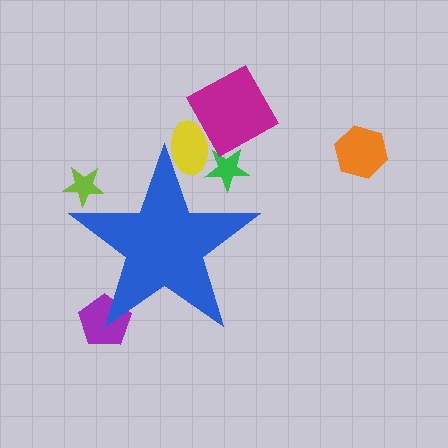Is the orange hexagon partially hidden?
No, the orange hexagon is fully visible.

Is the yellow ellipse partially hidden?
Yes, the yellow ellipse is partially hidden behind the blue star.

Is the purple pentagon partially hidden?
Yes, the purple pentagon is partially hidden behind the blue star.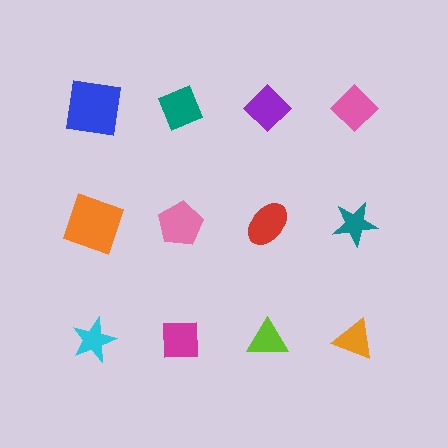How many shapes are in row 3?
4 shapes.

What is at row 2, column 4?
A teal star.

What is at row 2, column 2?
A pink pentagon.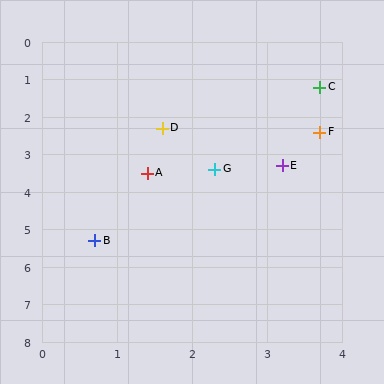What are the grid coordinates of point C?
Point C is at approximately (3.7, 1.2).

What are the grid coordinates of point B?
Point B is at approximately (0.7, 5.3).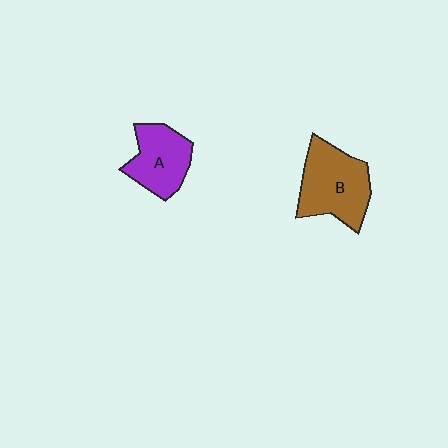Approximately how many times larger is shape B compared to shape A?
Approximately 1.3 times.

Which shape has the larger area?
Shape B (brown).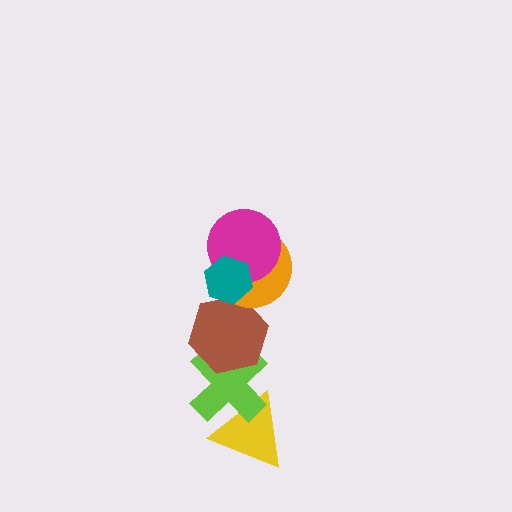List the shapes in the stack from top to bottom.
From top to bottom: the teal hexagon, the magenta circle, the orange circle, the brown hexagon, the lime cross, the yellow triangle.